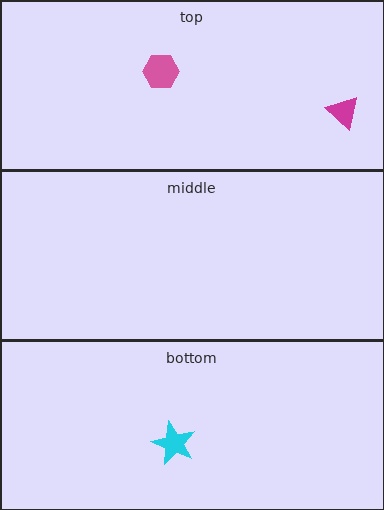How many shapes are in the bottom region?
1.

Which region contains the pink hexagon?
The top region.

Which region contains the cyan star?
The bottom region.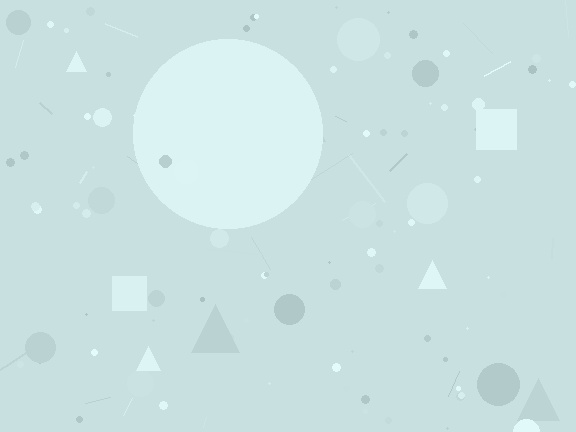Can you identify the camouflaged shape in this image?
The camouflaged shape is a circle.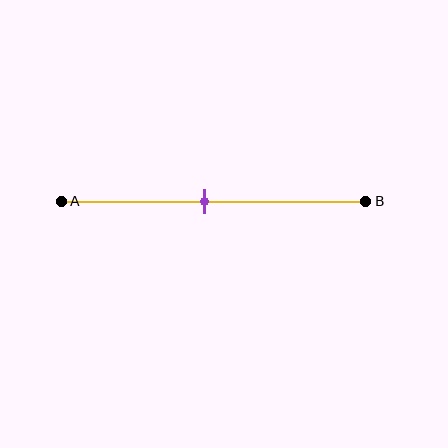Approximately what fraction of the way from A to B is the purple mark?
The purple mark is approximately 45% of the way from A to B.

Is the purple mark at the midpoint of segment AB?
Yes, the mark is approximately at the midpoint.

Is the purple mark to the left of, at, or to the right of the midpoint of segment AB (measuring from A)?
The purple mark is approximately at the midpoint of segment AB.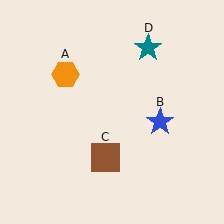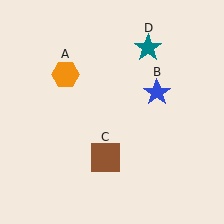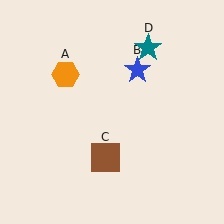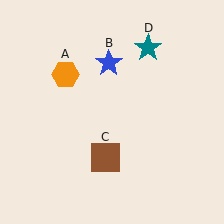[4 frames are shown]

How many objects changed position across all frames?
1 object changed position: blue star (object B).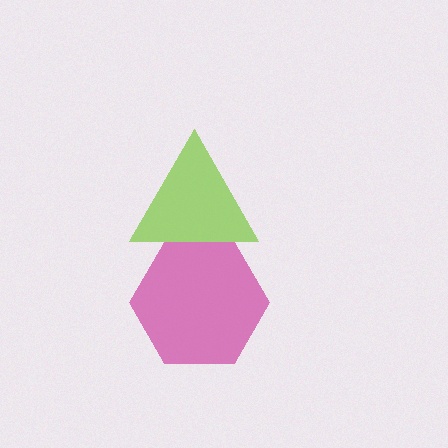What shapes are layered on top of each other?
The layered shapes are: a magenta hexagon, a lime triangle.